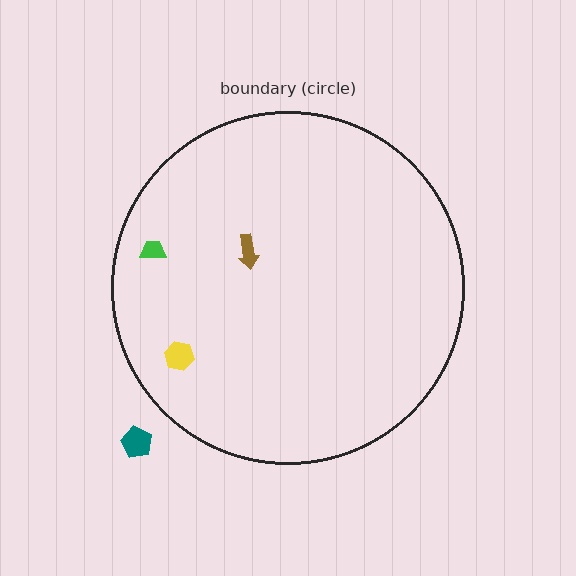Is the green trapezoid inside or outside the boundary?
Inside.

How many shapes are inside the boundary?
3 inside, 1 outside.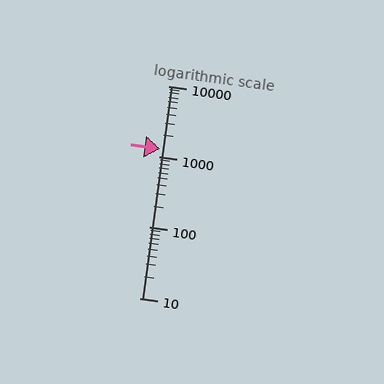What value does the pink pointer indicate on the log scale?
The pointer indicates approximately 1300.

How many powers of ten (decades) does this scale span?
The scale spans 3 decades, from 10 to 10000.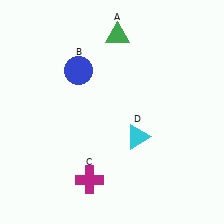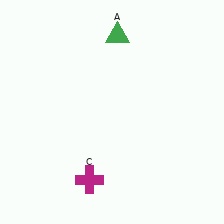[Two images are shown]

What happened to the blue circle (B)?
The blue circle (B) was removed in Image 2. It was in the top-left area of Image 1.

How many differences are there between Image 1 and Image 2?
There are 2 differences between the two images.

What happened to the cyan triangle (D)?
The cyan triangle (D) was removed in Image 2. It was in the bottom-right area of Image 1.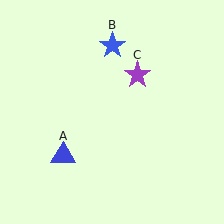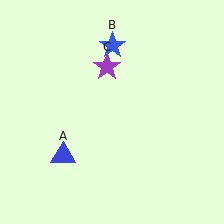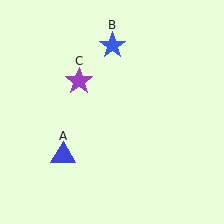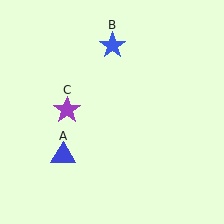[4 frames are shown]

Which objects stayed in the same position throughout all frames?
Blue triangle (object A) and blue star (object B) remained stationary.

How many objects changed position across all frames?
1 object changed position: purple star (object C).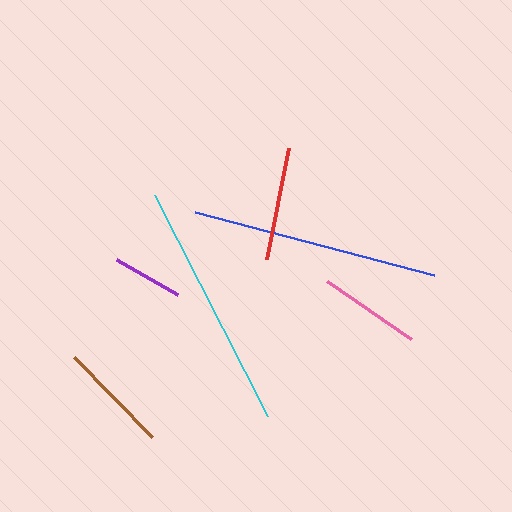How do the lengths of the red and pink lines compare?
The red and pink lines are approximately the same length.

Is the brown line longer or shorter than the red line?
The red line is longer than the brown line.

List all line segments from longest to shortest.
From longest to shortest: cyan, blue, red, brown, pink, purple.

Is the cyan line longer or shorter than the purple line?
The cyan line is longer than the purple line.